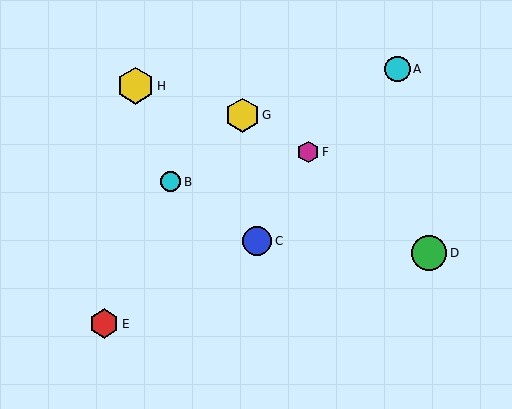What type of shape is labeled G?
Shape G is a yellow hexagon.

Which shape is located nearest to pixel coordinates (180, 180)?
The cyan circle (labeled B) at (171, 182) is nearest to that location.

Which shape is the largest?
The yellow hexagon (labeled H) is the largest.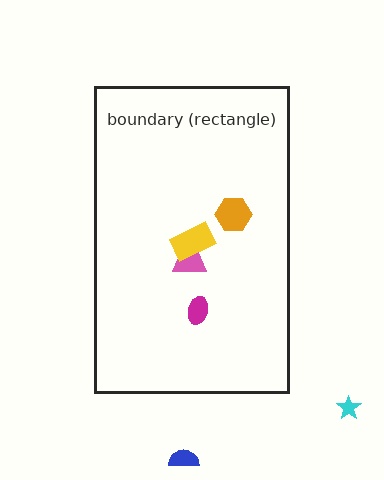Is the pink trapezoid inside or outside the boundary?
Inside.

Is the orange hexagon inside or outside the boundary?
Inside.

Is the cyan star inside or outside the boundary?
Outside.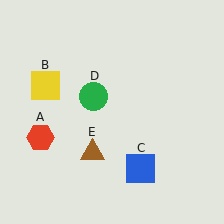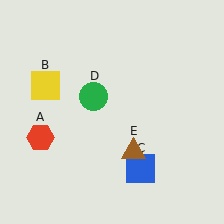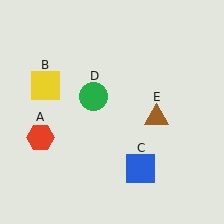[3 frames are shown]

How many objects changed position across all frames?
1 object changed position: brown triangle (object E).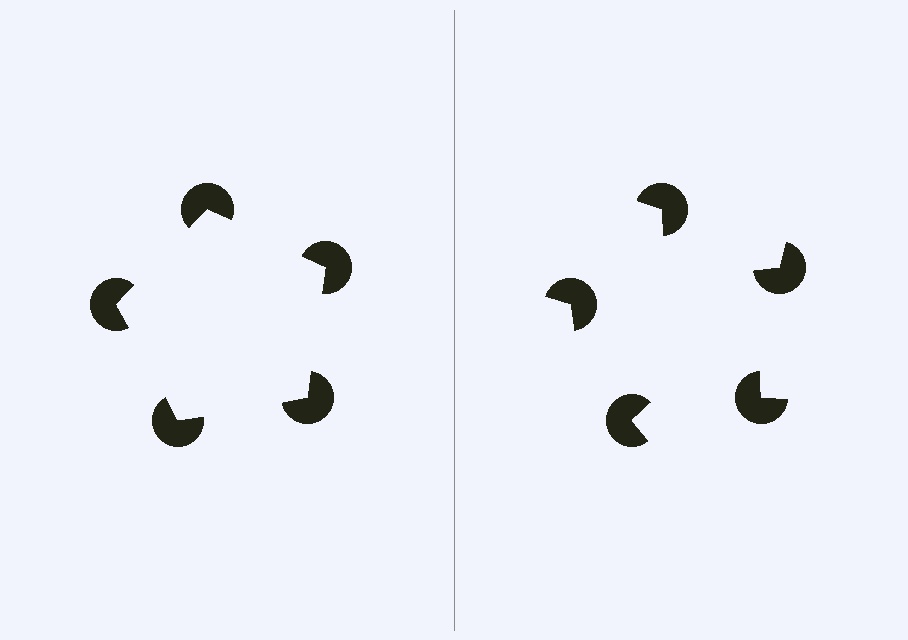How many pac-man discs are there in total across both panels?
10 — 5 on each side.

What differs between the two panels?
The pac-man discs are positioned identically on both sides; only the wedge orientations differ. On the left they align to a pentagon; on the right they are misaligned.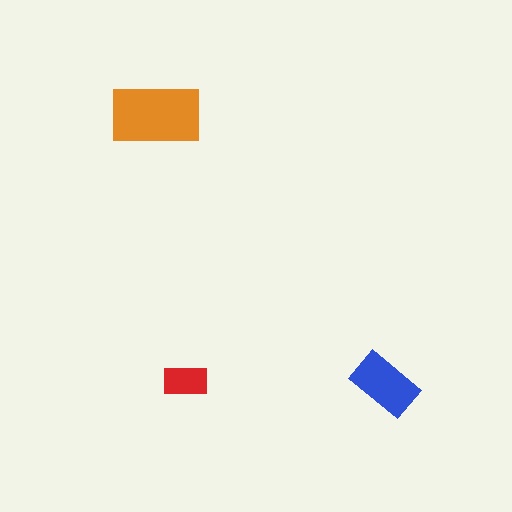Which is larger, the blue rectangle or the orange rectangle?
The orange one.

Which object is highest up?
The orange rectangle is topmost.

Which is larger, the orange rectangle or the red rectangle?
The orange one.